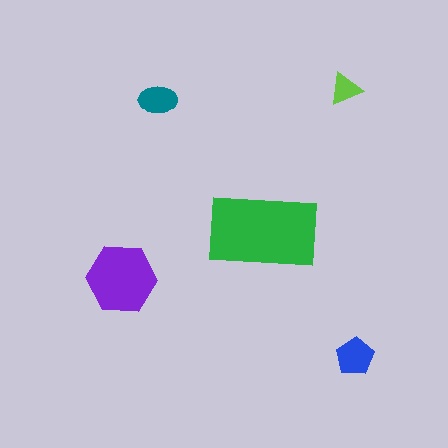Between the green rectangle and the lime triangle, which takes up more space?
The green rectangle.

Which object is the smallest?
The lime triangle.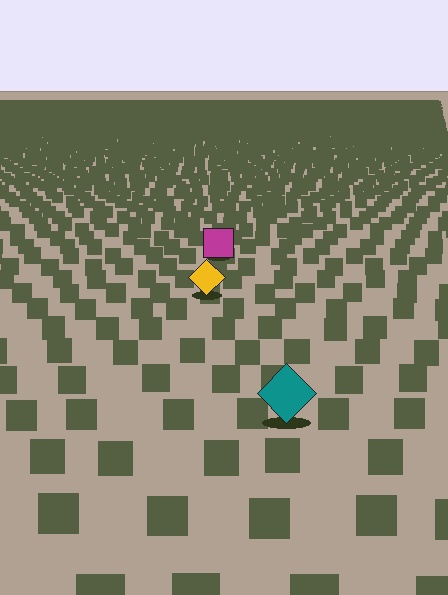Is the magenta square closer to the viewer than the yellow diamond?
No. The yellow diamond is closer — you can tell from the texture gradient: the ground texture is coarser near it.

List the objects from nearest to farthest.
From nearest to farthest: the teal diamond, the yellow diamond, the magenta square.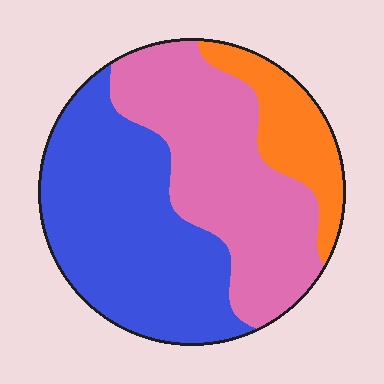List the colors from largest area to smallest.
From largest to smallest: blue, pink, orange.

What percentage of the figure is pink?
Pink takes up about two fifths (2/5) of the figure.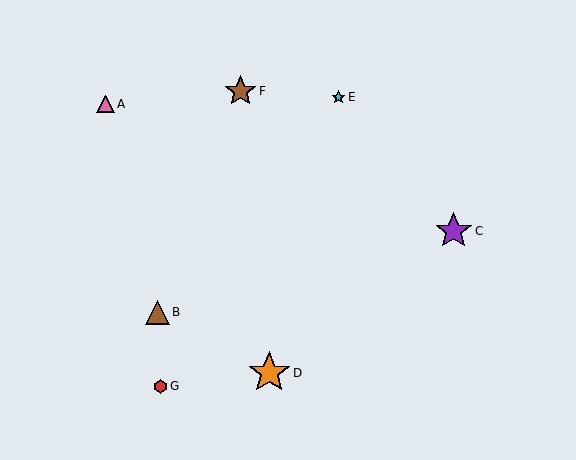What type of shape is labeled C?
Shape C is a purple star.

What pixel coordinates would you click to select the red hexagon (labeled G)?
Click at (160, 386) to select the red hexagon G.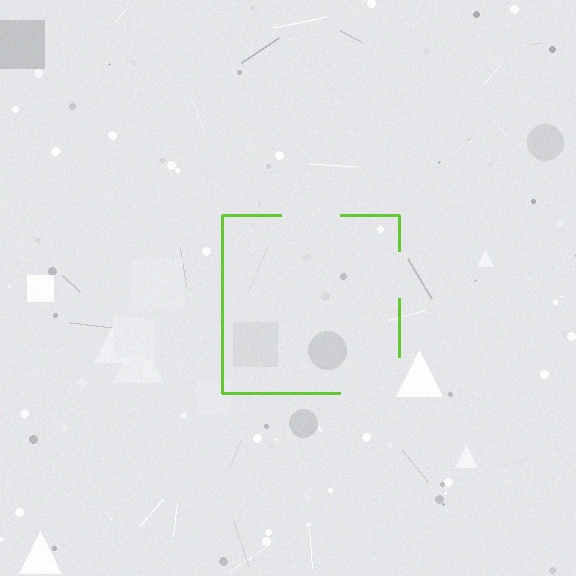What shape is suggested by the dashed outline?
The dashed outline suggests a square.